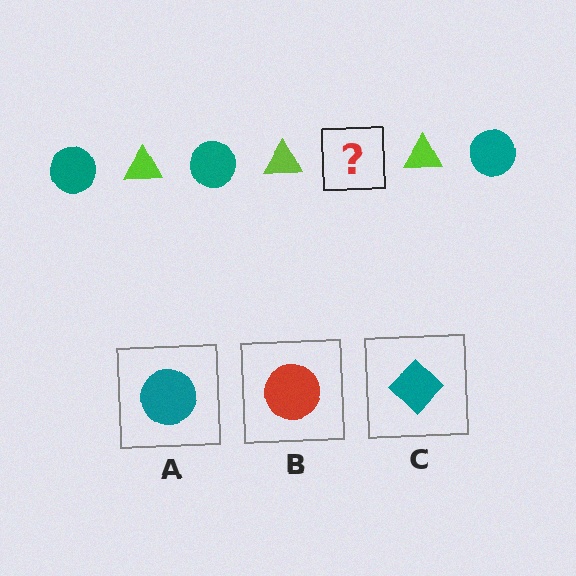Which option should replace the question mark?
Option A.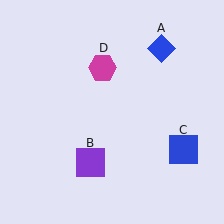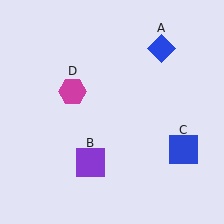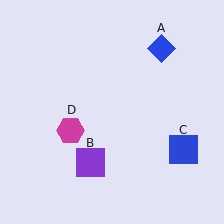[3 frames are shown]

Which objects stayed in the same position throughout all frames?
Blue diamond (object A) and purple square (object B) and blue square (object C) remained stationary.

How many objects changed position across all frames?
1 object changed position: magenta hexagon (object D).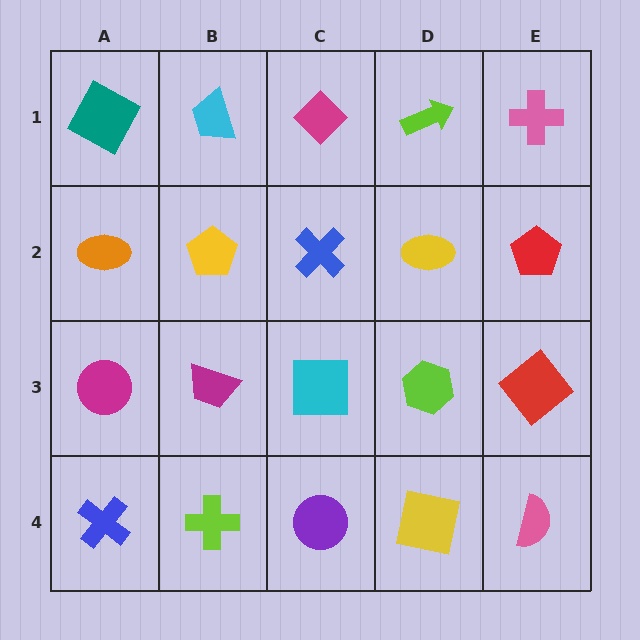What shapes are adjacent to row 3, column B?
A yellow pentagon (row 2, column B), a lime cross (row 4, column B), a magenta circle (row 3, column A), a cyan square (row 3, column C).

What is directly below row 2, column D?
A lime hexagon.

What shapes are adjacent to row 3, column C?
A blue cross (row 2, column C), a purple circle (row 4, column C), a magenta trapezoid (row 3, column B), a lime hexagon (row 3, column D).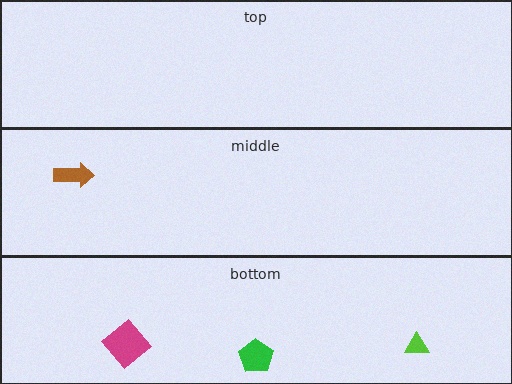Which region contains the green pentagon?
The bottom region.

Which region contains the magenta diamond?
The bottom region.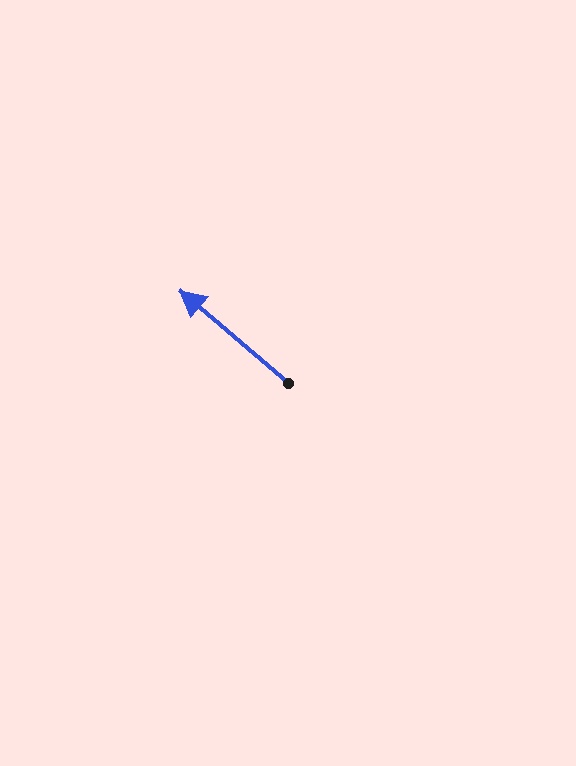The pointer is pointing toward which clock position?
Roughly 10 o'clock.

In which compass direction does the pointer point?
Northwest.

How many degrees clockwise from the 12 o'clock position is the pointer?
Approximately 311 degrees.